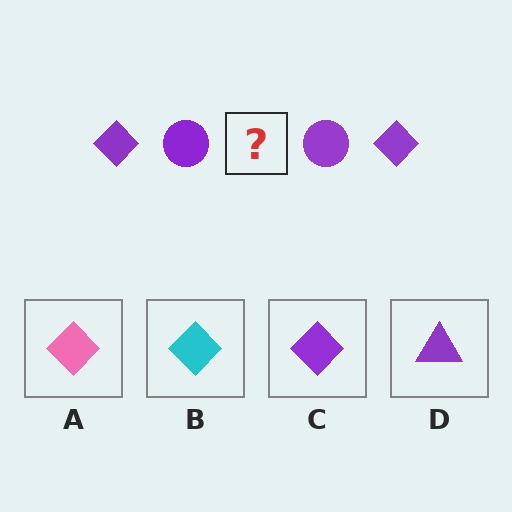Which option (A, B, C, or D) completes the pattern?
C.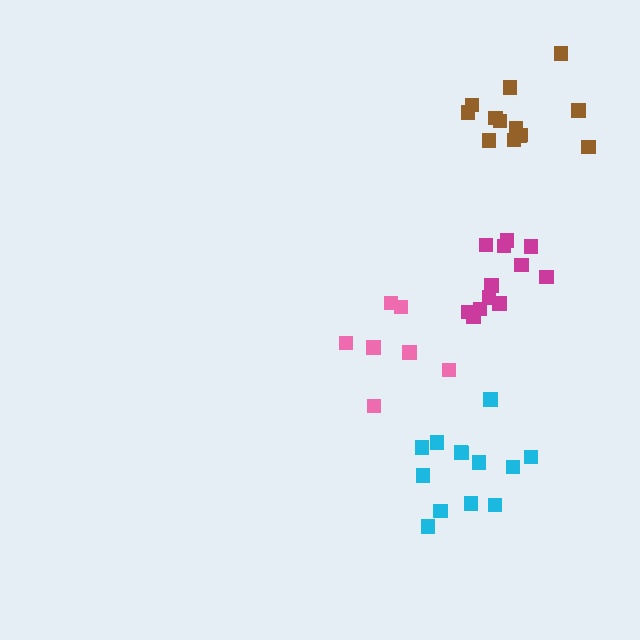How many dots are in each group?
Group 1: 12 dots, Group 2: 13 dots, Group 3: 7 dots, Group 4: 13 dots (45 total).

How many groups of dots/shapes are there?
There are 4 groups.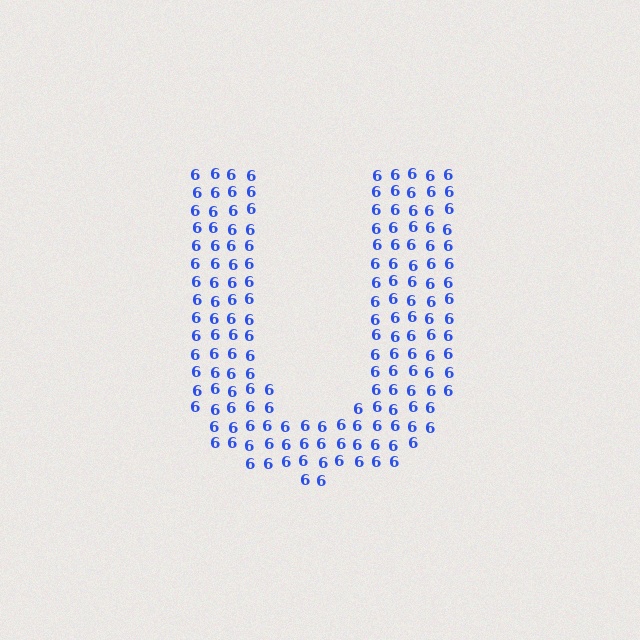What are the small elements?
The small elements are digit 6's.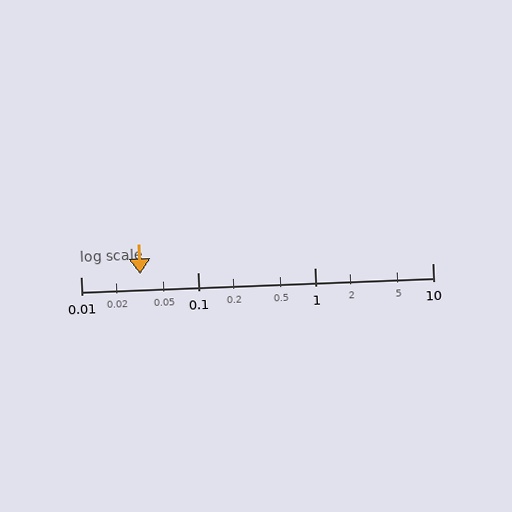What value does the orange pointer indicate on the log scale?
The pointer indicates approximately 0.032.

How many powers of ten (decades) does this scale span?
The scale spans 3 decades, from 0.01 to 10.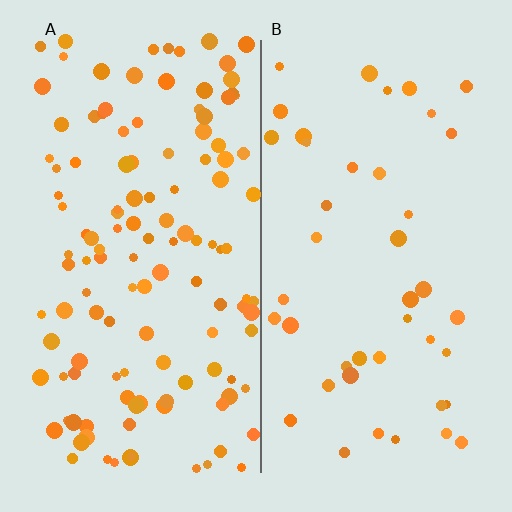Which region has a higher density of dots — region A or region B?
A (the left).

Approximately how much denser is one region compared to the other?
Approximately 2.9× — region A over region B.